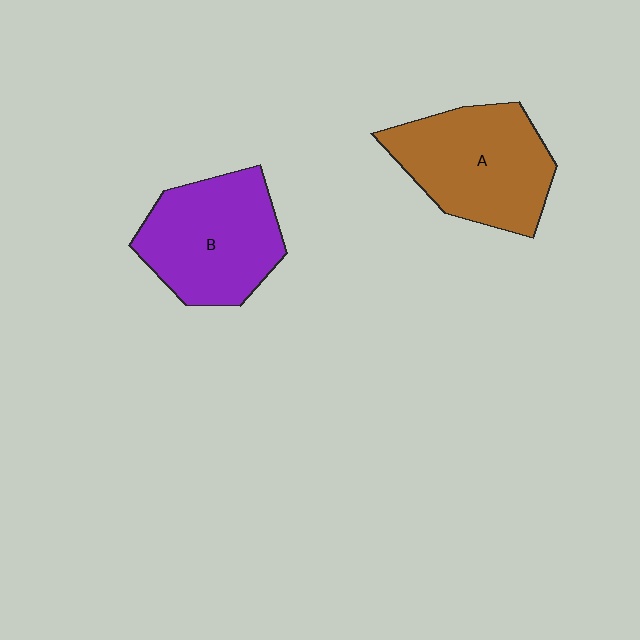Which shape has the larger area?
Shape A (brown).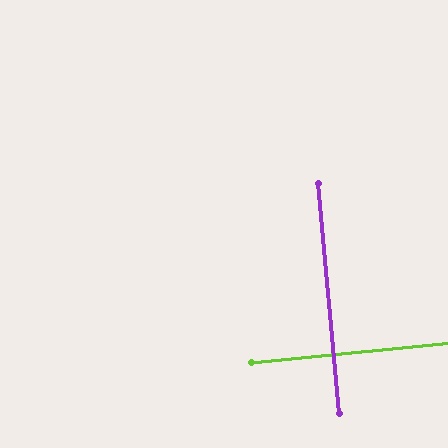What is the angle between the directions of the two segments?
Approximately 89 degrees.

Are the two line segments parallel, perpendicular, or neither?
Perpendicular — they meet at approximately 89°.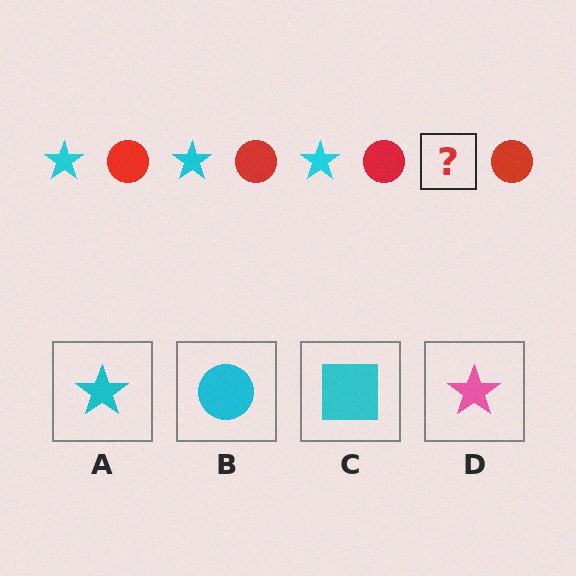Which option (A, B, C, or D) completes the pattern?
A.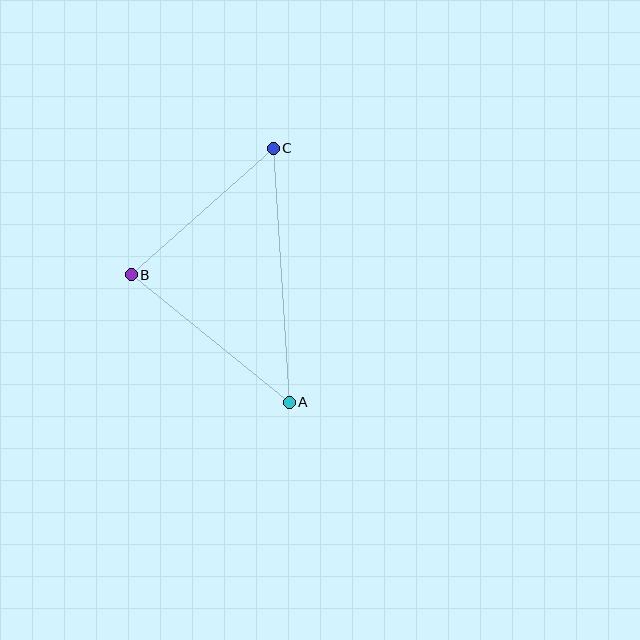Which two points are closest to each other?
Points B and C are closest to each other.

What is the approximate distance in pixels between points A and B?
The distance between A and B is approximately 204 pixels.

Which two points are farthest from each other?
Points A and C are farthest from each other.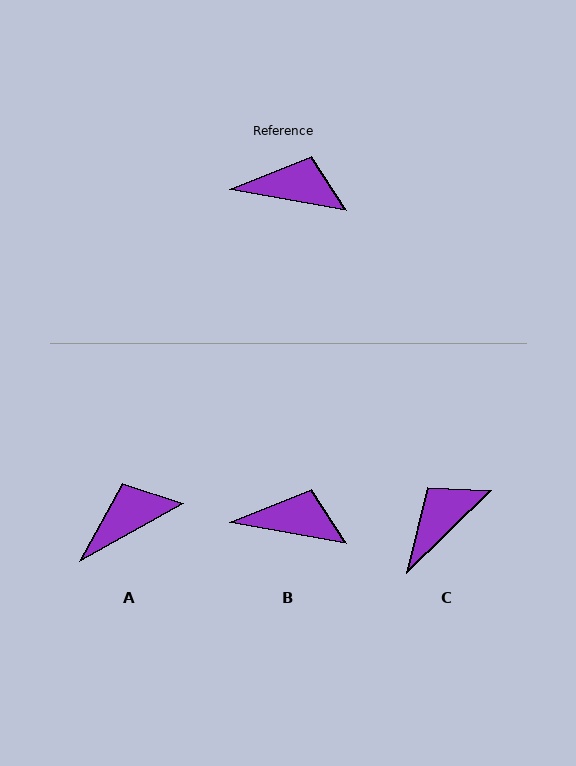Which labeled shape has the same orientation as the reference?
B.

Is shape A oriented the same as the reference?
No, it is off by about 39 degrees.